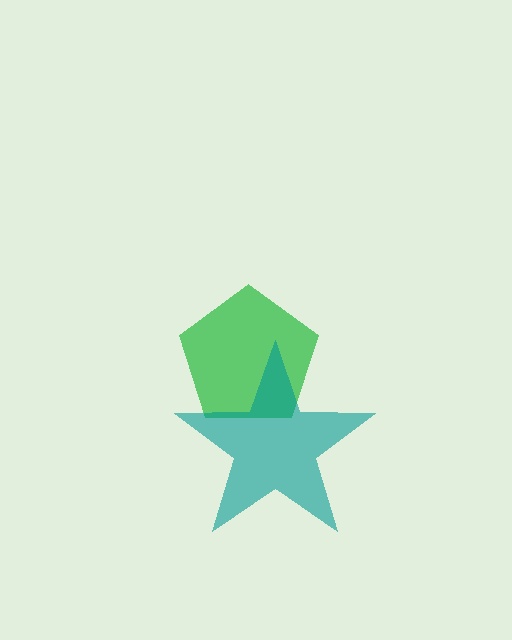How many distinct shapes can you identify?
There are 2 distinct shapes: a green pentagon, a teal star.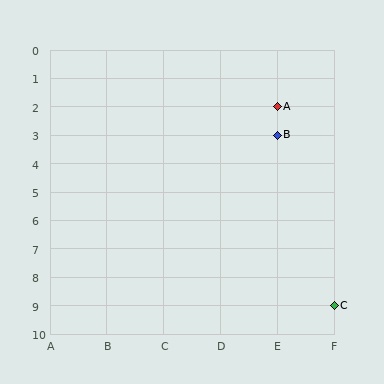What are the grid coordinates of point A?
Point A is at grid coordinates (E, 2).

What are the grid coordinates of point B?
Point B is at grid coordinates (E, 3).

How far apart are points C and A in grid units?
Points C and A are 1 column and 7 rows apart (about 7.1 grid units diagonally).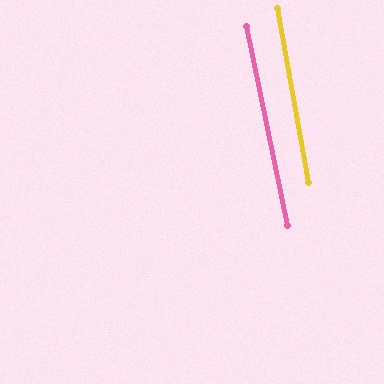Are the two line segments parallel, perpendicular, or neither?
Parallel — their directions differ by only 1.9°.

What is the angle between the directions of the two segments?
Approximately 2 degrees.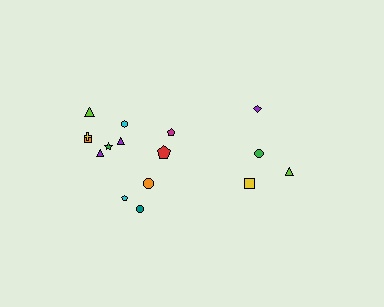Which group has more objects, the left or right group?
The left group.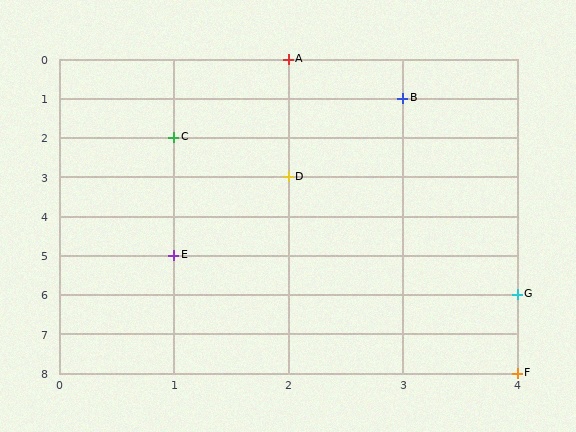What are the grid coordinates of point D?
Point D is at grid coordinates (2, 3).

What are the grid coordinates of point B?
Point B is at grid coordinates (3, 1).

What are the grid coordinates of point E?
Point E is at grid coordinates (1, 5).